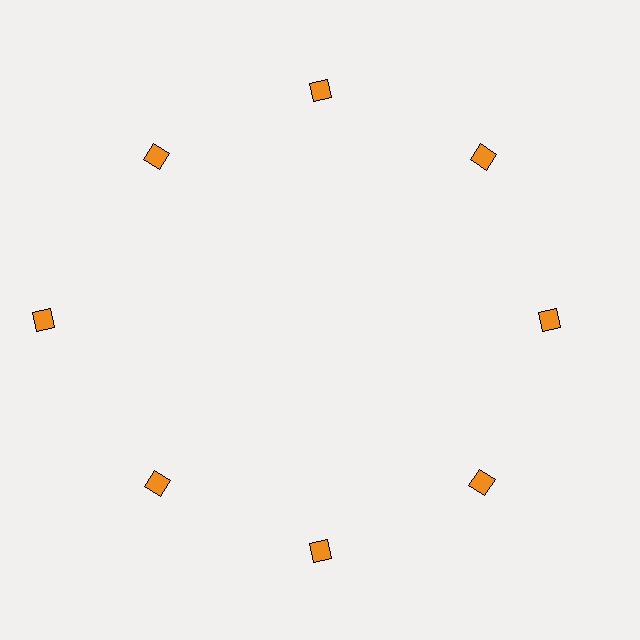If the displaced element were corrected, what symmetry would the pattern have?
It would have 8-fold rotational symmetry — the pattern would map onto itself every 45 degrees.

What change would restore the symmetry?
The symmetry would be restored by moving it inward, back onto the ring so that all 8 diamonds sit at equal angles and equal distance from the center.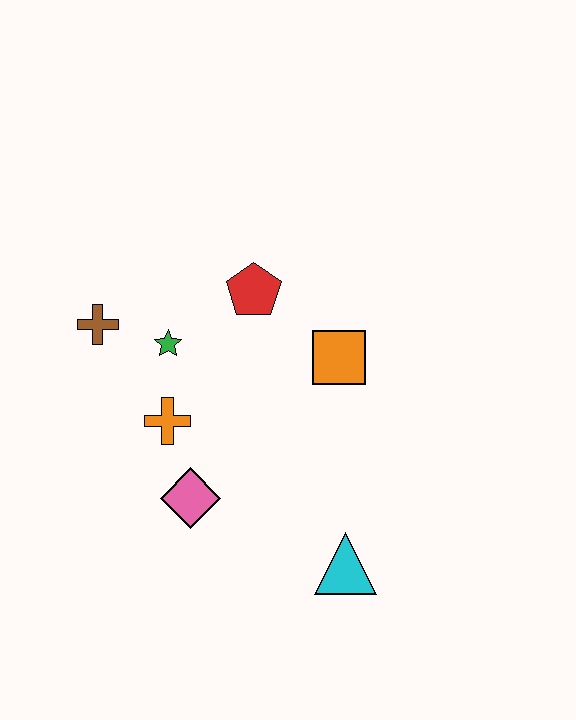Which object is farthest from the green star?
The cyan triangle is farthest from the green star.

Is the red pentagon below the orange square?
No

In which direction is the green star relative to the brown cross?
The green star is to the right of the brown cross.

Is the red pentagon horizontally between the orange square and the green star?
Yes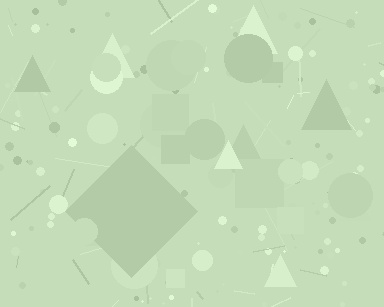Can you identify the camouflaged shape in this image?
The camouflaged shape is a diamond.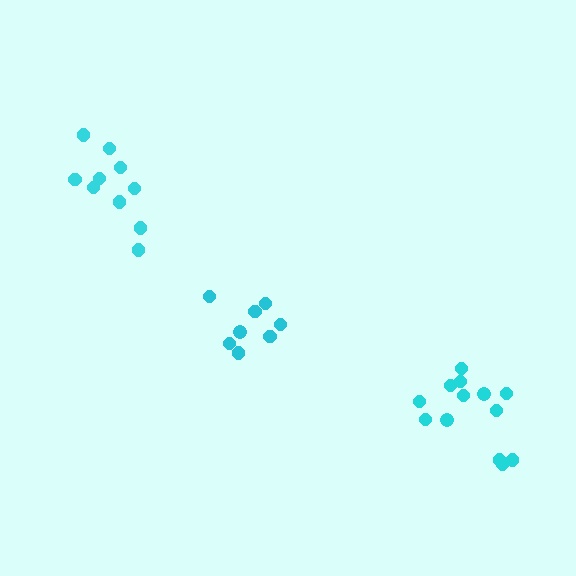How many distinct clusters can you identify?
There are 3 distinct clusters.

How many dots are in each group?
Group 1: 10 dots, Group 2: 8 dots, Group 3: 13 dots (31 total).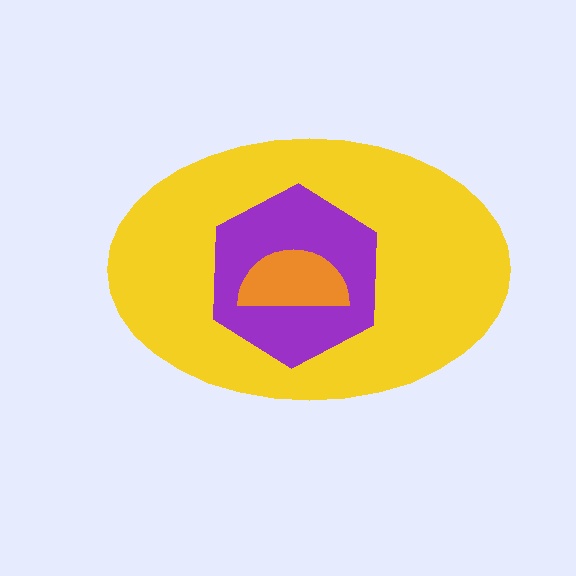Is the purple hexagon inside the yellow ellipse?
Yes.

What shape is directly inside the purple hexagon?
The orange semicircle.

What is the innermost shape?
The orange semicircle.